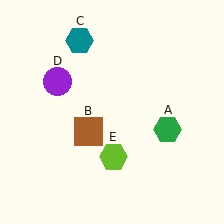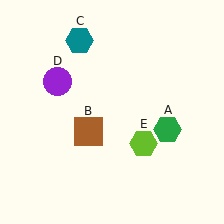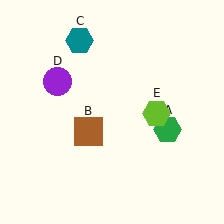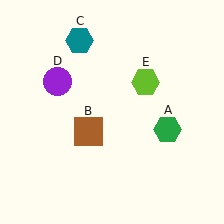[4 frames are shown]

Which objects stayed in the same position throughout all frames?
Green hexagon (object A) and brown square (object B) and teal hexagon (object C) and purple circle (object D) remained stationary.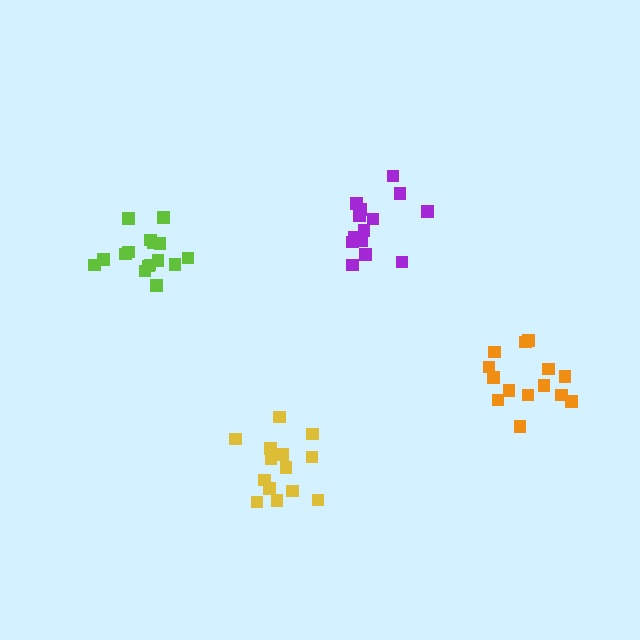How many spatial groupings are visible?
There are 4 spatial groupings.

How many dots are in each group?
Group 1: 14 dots, Group 2: 14 dots, Group 3: 14 dots, Group 4: 16 dots (58 total).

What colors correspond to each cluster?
The clusters are colored: purple, yellow, orange, lime.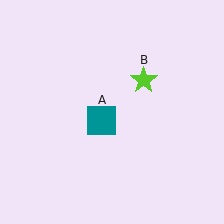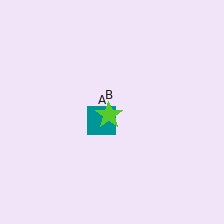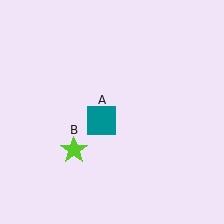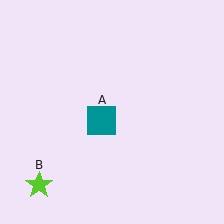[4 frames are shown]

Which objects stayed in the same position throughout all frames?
Teal square (object A) remained stationary.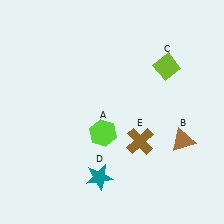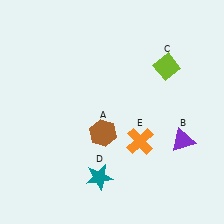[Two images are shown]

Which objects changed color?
A changed from lime to brown. B changed from brown to purple. E changed from brown to orange.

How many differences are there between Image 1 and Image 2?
There are 3 differences between the two images.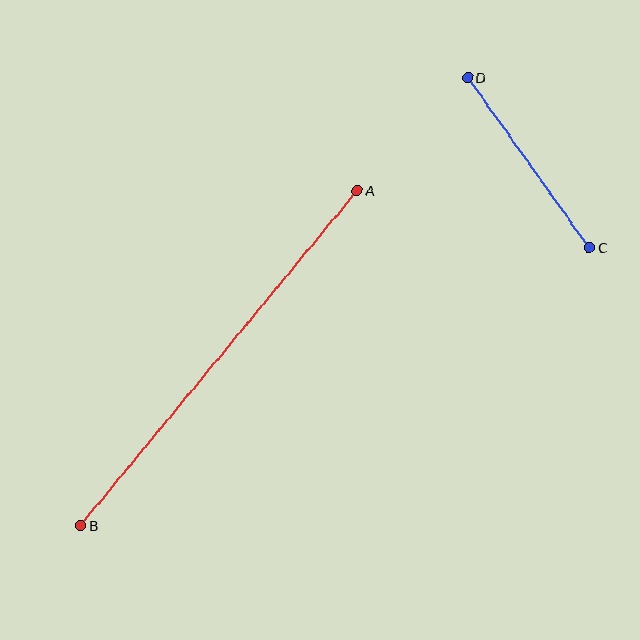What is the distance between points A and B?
The distance is approximately 435 pixels.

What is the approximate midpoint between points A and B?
The midpoint is at approximately (219, 358) pixels.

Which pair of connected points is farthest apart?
Points A and B are farthest apart.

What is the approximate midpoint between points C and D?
The midpoint is at approximately (529, 163) pixels.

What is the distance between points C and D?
The distance is approximately 209 pixels.